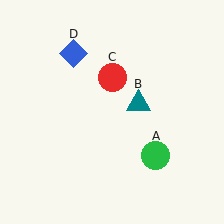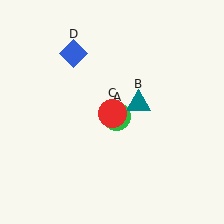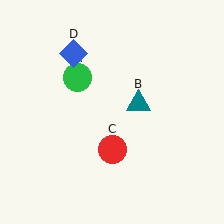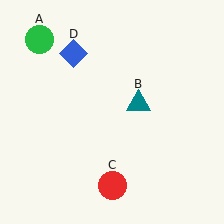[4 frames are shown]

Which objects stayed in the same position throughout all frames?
Teal triangle (object B) and blue diamond (object D) remained stationary.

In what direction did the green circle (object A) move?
The green circle (object A) moved up and to the left.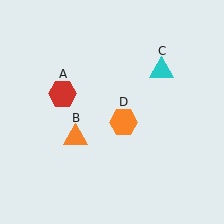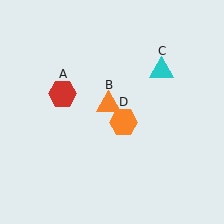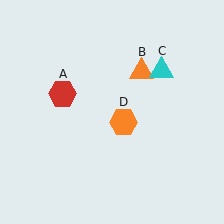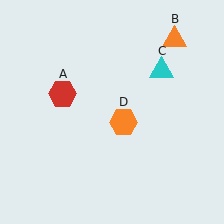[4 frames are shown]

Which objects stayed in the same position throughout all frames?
Red hexagon (object A) and cyan triangle (object C) and orange hexagon (object D) remained stationary.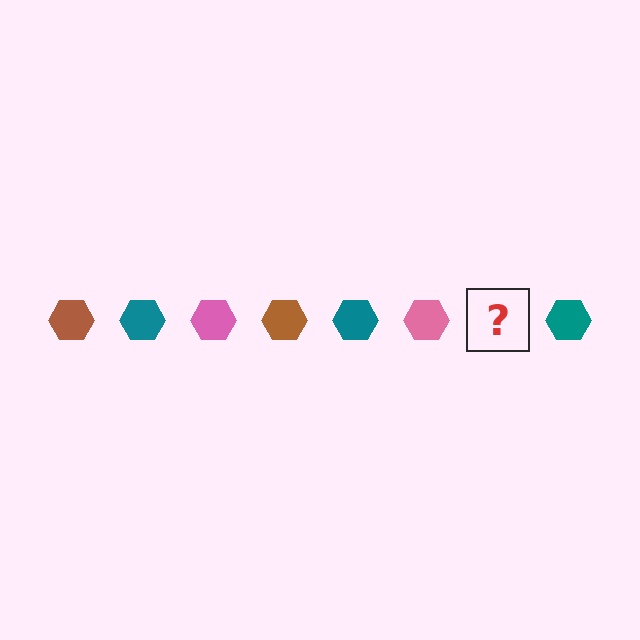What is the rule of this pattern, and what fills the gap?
The rule is that the pattern cycles through brown, teal, pink hexagons. The gap should be filled with a brown hexagon.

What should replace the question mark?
The question mark should be replaced with a brown hexagon.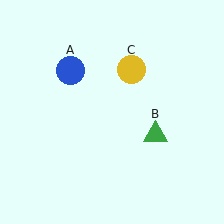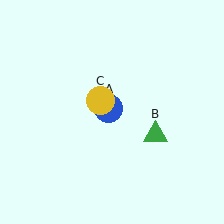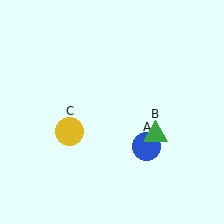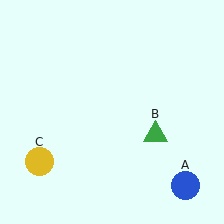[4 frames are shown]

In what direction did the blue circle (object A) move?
The blue circle (object A) moved down and to the right.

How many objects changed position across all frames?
2 objects changed position: blue circle (object A), yellow circle (object C).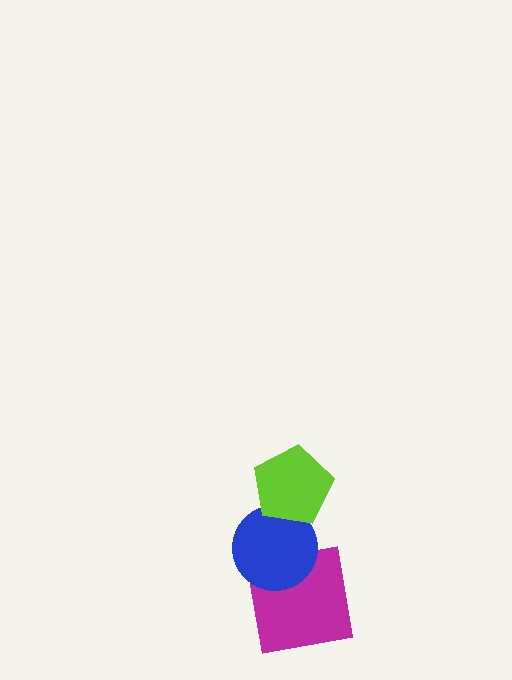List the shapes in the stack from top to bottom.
From top to bottom: the lime pentagon, the blue circle, the magenta square.